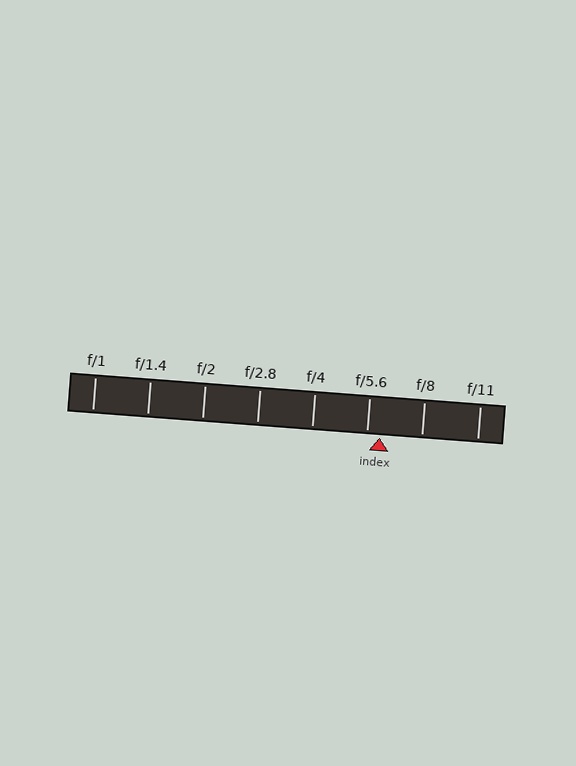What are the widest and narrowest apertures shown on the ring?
The widest aperture shown is f/1 and the narrowest is f/11.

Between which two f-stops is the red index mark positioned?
The index mark is between f/5.6 and f/8.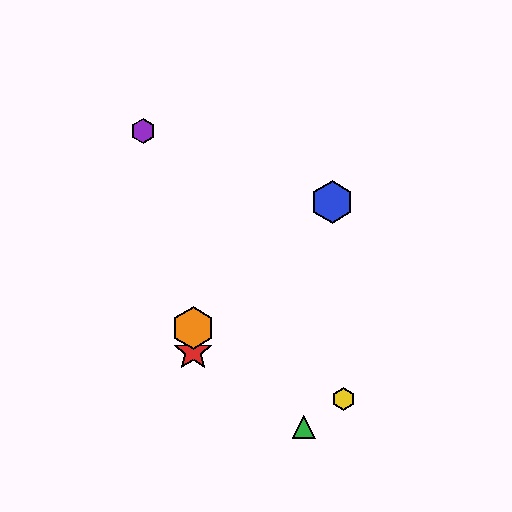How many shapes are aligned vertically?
2 shapes (the red star, the orange hexagon) are aligned vertically.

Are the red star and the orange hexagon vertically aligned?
Yes, both are at x≈193.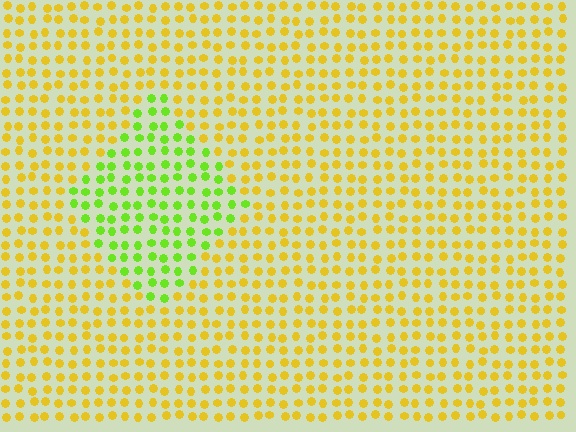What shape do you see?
I see a diamond.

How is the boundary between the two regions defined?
The boundary is defined purely by a slight shift in hue (about 48 degrees). Spacing, size, and orientation are identical on both sides.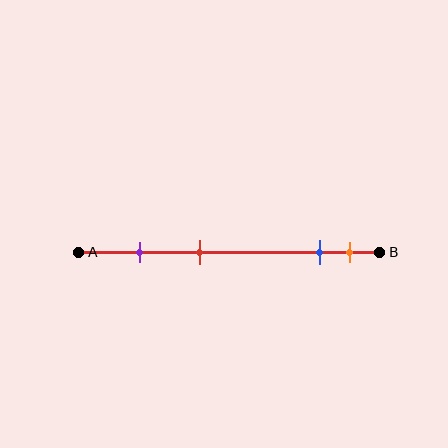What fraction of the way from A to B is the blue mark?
The blue mark is approximately 80% (0.8) of the way from A to B.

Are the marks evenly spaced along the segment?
No, the marks are not evenly spaced.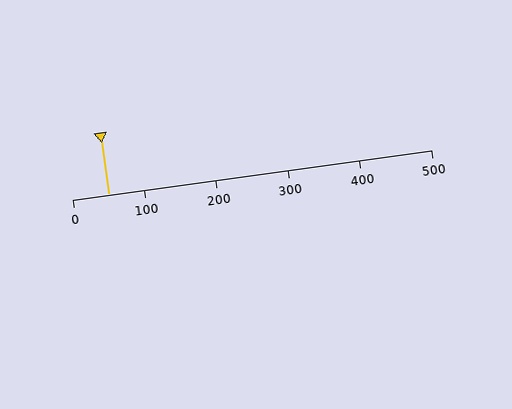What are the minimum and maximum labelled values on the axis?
The axis runs from 0 to 500.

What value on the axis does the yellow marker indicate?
The marker indicates approximately 50.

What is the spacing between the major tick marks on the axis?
The major ticks are spaced 100 apart.